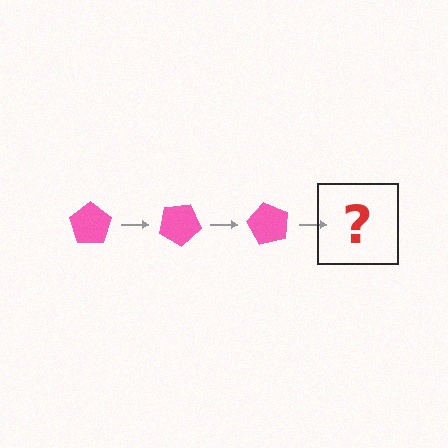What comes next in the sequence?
The next element should be a pink pentagon rotated 90 degrees.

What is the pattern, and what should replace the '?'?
The pattern is that the pentagon rotates 30 degrees each step. The '?' should be a pink pentagon rotated 90 degrees.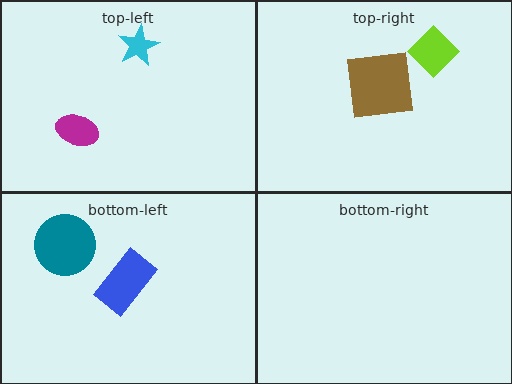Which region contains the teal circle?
The bottom-left region.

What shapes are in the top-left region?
The magenta ellipse, the cyan star.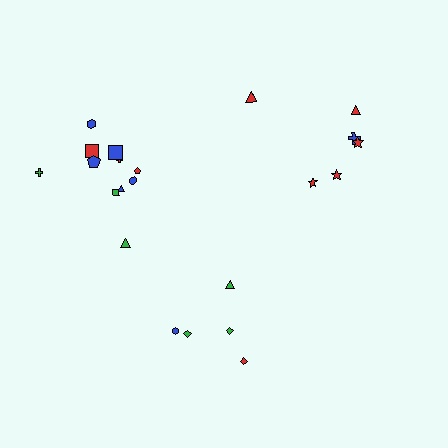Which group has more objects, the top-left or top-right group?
The top-left group.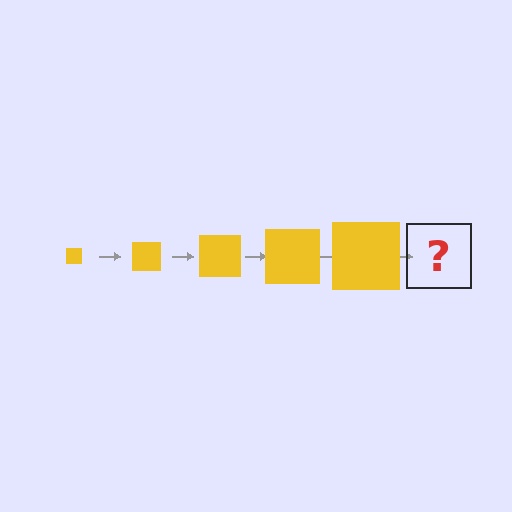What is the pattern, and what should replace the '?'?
The pattern is that the square gets progressively larger each step. The '?' should be a yellow square, larger than the previous one.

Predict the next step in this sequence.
The next step is a yellow square, larger than the previous one.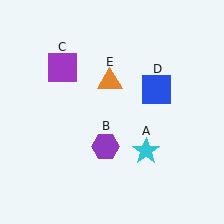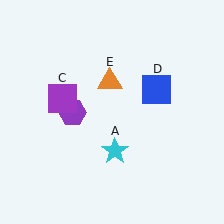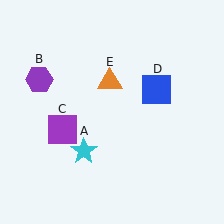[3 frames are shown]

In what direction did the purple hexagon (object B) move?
The purple hexagon (object B) moved up and to the left.